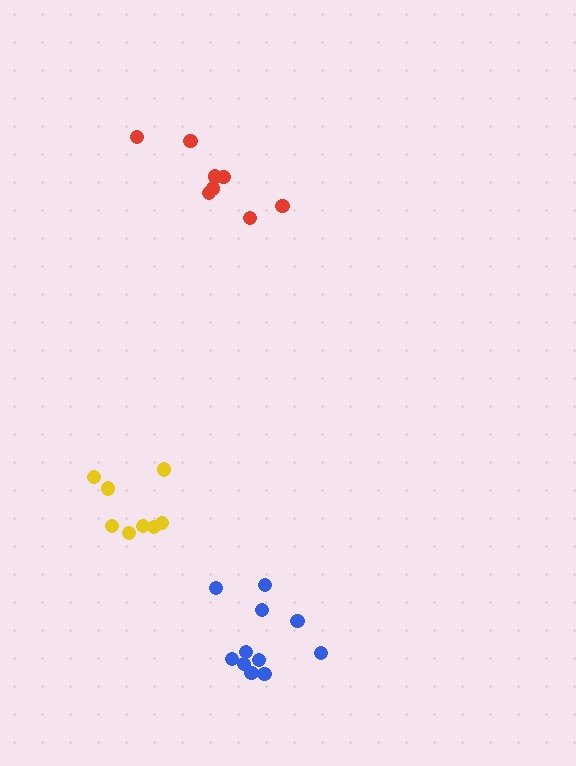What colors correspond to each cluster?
The clusters are colored: red, yellow, blue.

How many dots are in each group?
Group 1: 8 dots, Group 2: 8 dots, Group 3: 11 dots (27 total).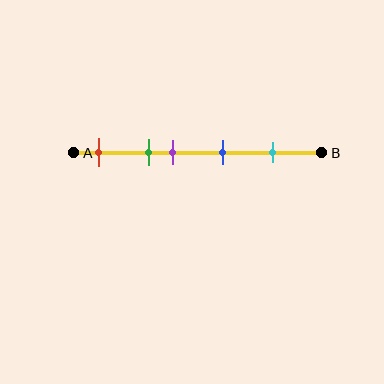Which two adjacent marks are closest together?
The green and purple marks are the closest adjacent pair.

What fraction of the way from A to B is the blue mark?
The blue mark is approximately 60% (0.6) of the way from A to B.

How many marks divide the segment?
There are 5 marks dividing the segment.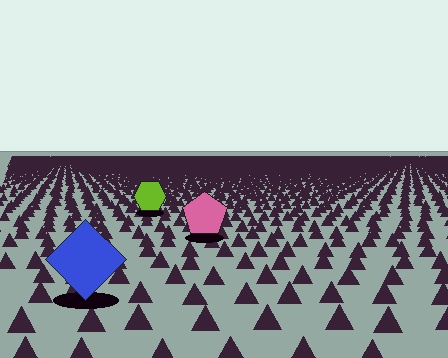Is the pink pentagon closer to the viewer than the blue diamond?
No. The blue diamond is closer — you can tell from the texture gradient: the ground texture is coarser near it.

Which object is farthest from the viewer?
The lime hexagon is farthest from the viewer. It appears smaller and the ground texture around it is denser.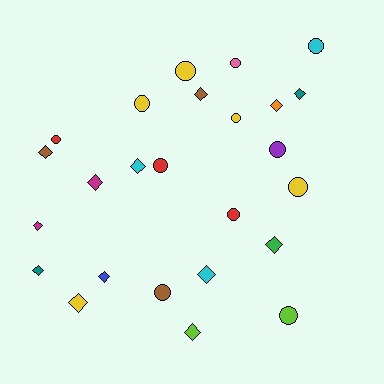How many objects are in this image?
There are 25 objects.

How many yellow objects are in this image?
There are 5 yellow objects.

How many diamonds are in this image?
There are 13 diamonds.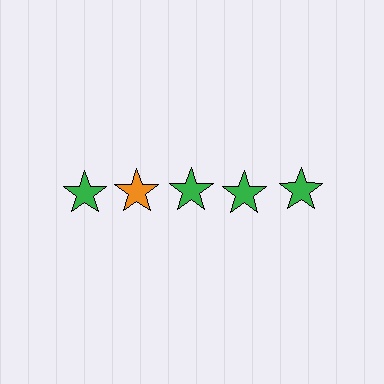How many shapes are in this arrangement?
There are 5 shapes arranged in a grid pattern.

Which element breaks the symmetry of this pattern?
The orange star in the top row, second from left column breaks the symmetry. All other shapes are green stars.